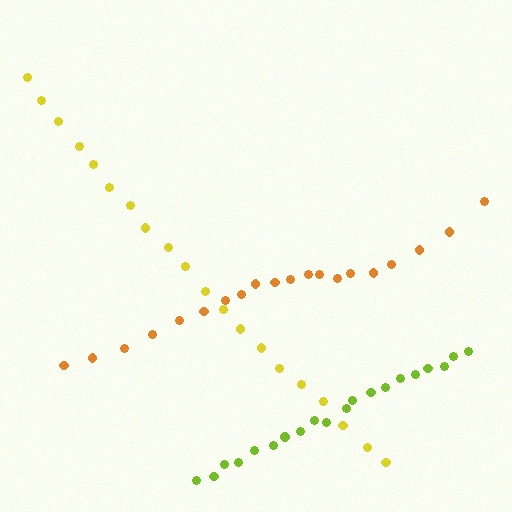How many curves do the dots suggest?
There are 3 distinct paths.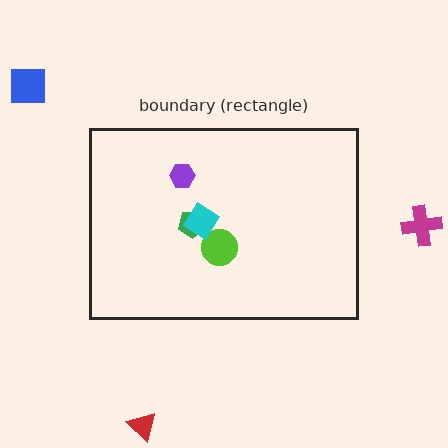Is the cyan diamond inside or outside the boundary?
Inside.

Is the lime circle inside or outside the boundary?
Inside.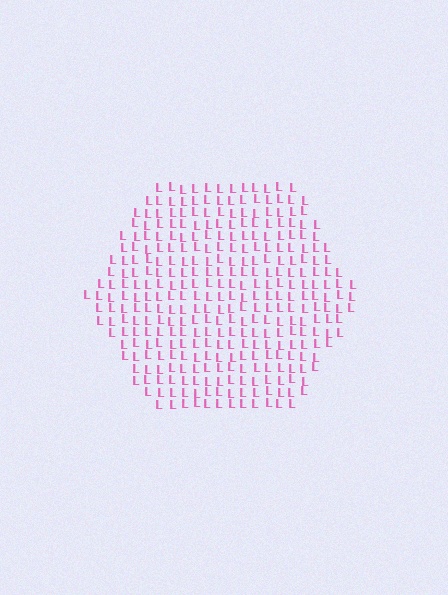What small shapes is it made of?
It is made of small letter L's.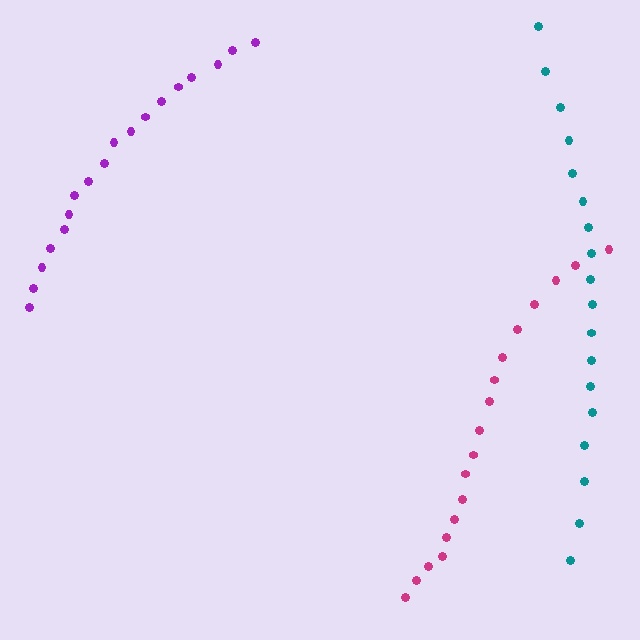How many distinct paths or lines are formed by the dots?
There are 3 distinct paths.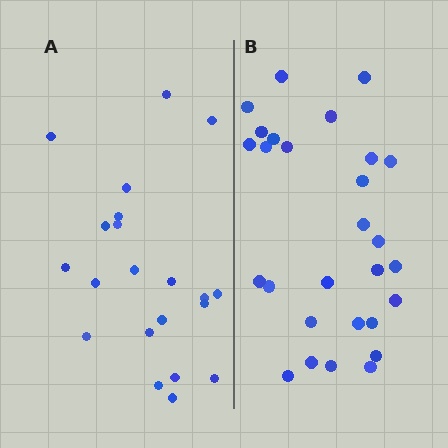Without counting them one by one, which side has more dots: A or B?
Region B (the right region) has more dots.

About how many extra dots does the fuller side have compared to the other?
Region B has roughly 8 or so more dots than region A.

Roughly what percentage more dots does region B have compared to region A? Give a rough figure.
About 35% more.